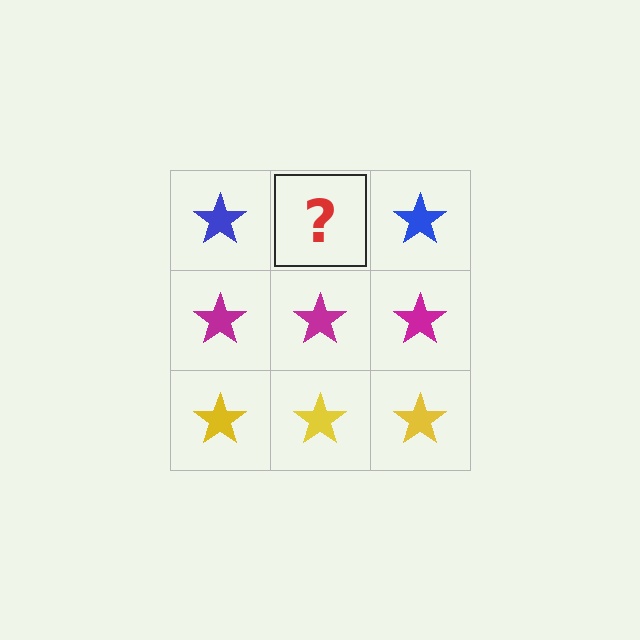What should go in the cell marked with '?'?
The missing cell should contain a blue star.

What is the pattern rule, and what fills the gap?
The rule is that each row has a consistent color. The gap should be filled with a blue star.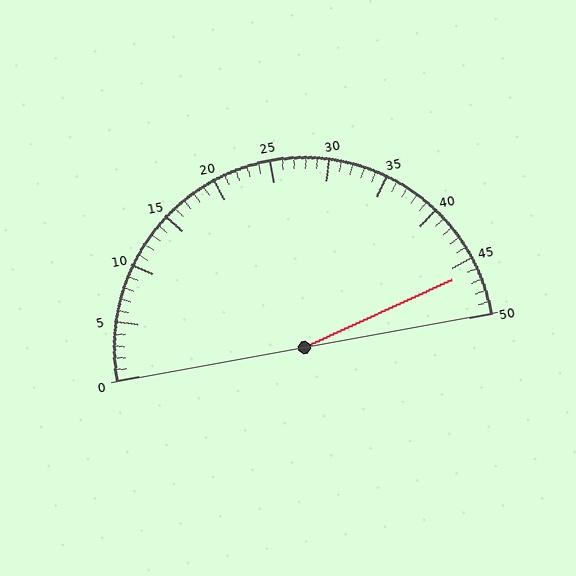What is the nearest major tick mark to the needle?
The nearest major tick mark is 45.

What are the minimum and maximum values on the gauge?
The gauge ranges from 0 to 50.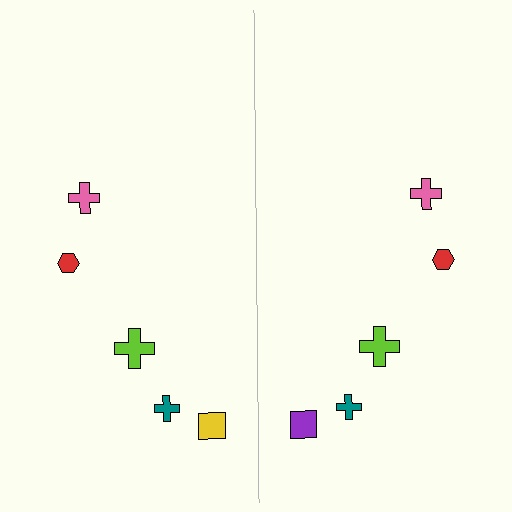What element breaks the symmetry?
The purple square on the right side breaks the symmetry — its mirror counterpart is yellow.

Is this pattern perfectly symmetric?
No, the pattern is not perfectly symmetric. The purple square on the right side breaks the symmetry — its mirror counterpart is yellow.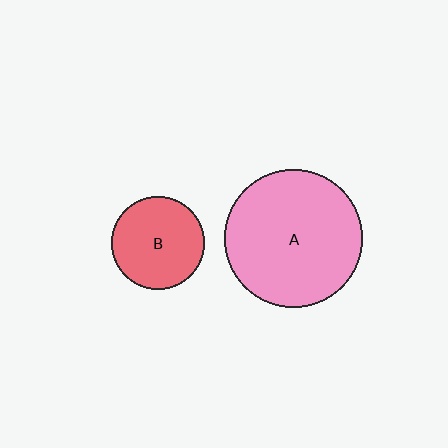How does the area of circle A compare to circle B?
Approximately 2.2 times.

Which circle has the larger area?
Circle A (pink).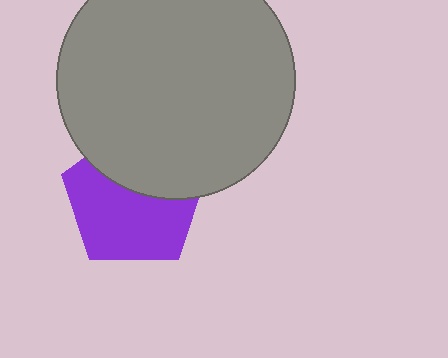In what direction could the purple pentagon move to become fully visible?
The purple pentagon could move down. That would shift it out from behind the gray circle entirely.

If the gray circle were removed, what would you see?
You would see the complete purple pentagon.